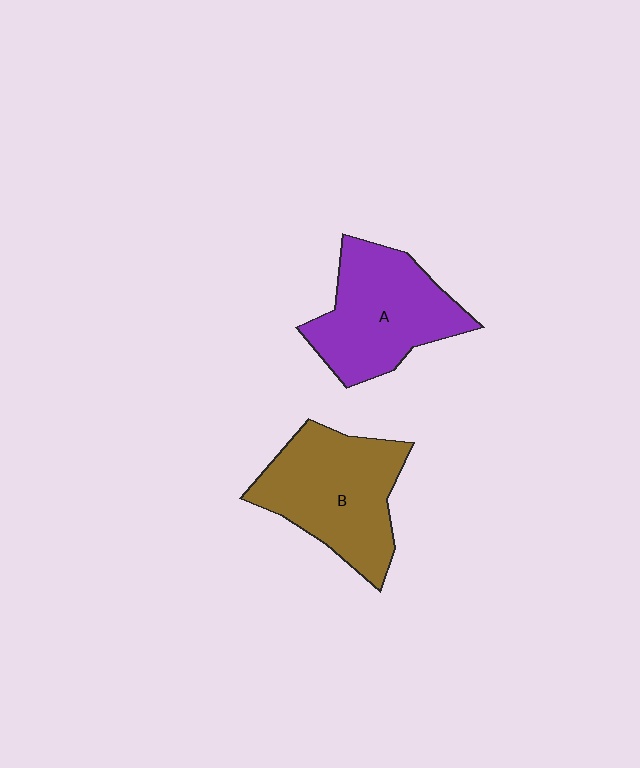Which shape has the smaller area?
Shape A (purple).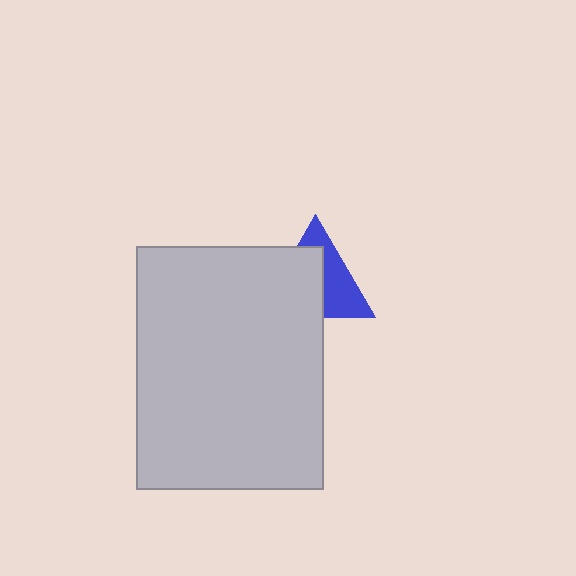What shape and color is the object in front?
The object in front is a light gray rectangle.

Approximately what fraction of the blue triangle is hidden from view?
Roughly 54% of the blue triangle is hidden behind the light gray rectangle.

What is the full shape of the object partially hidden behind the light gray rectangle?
The partially hidden object is a blue triangle.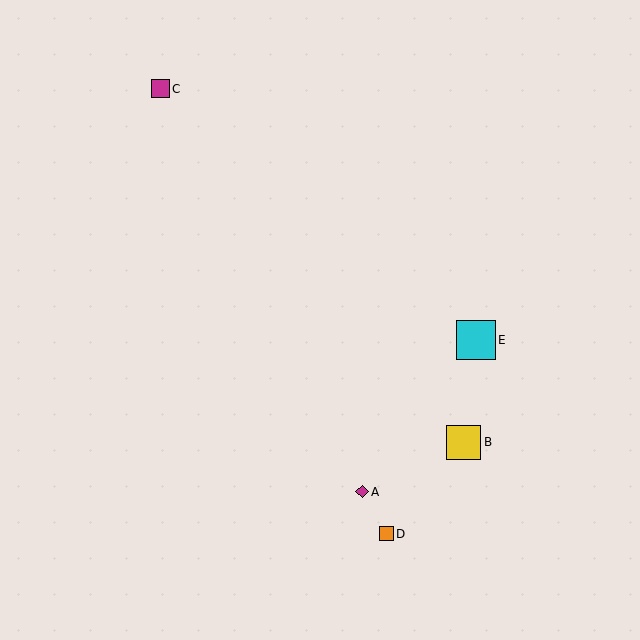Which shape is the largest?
The cyan square (labeled E) is the largest.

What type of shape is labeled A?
Shape A is a magenta diamond.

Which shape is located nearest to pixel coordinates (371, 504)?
The magenta diamond (labeled A) at (362, 492) is nearest to that location.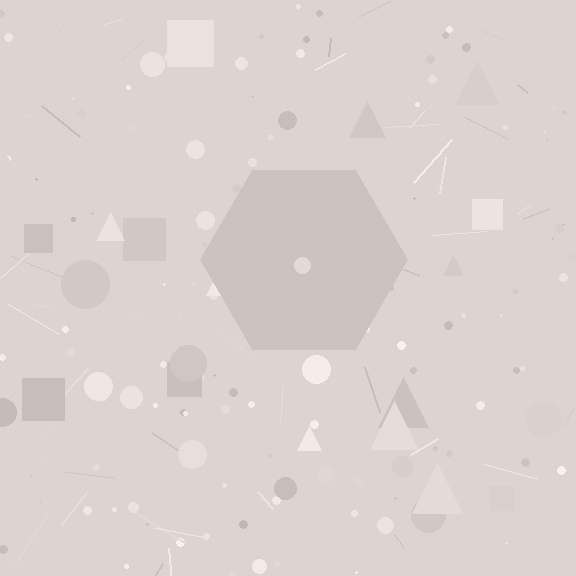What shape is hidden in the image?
A hexagon is hidden in the image.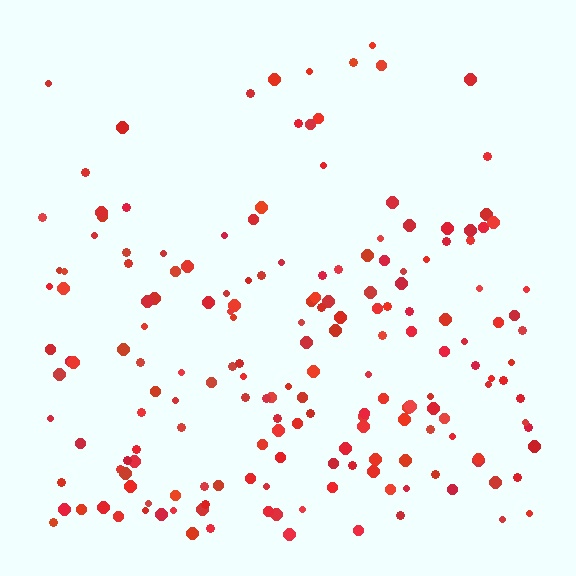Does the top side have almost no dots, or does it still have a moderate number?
Still a moderate number, just noticeably fewer than the bottom.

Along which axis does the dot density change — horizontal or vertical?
Vertical.